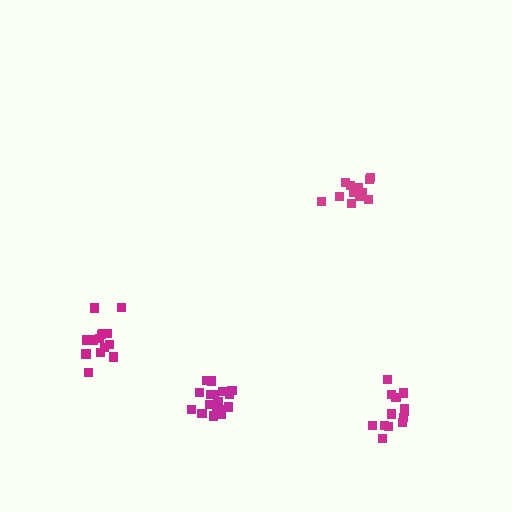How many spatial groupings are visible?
There are 4 spatial groupings.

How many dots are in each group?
Group 1: 13 dots, Group 2: 13 dots, Group 3: 14 dots, Group 4: 17 dots (57 total).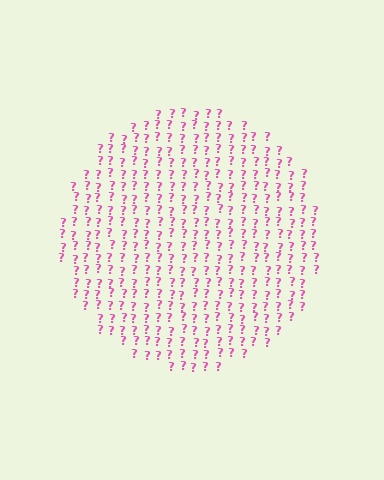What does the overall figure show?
The overall figure shows a circle.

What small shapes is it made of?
It is made of small question marks.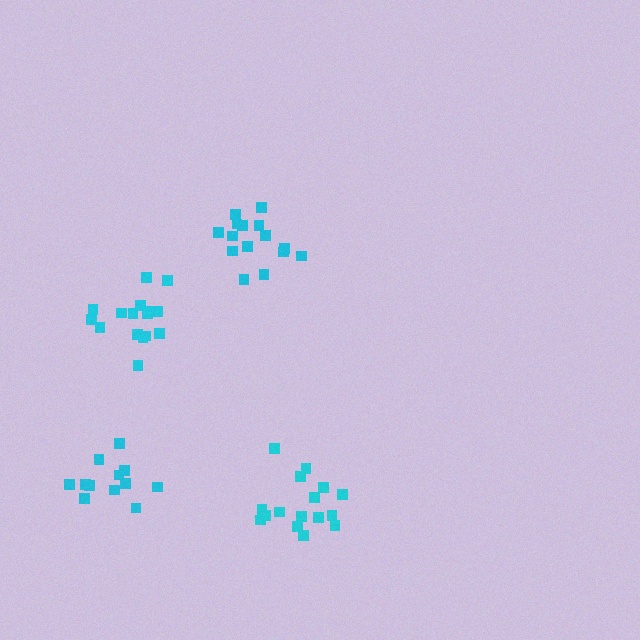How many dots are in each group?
Group 1: 16 dots, Group 2: 16 dots, Group 3: 15 dots, Group 4: 12 dots (59 total).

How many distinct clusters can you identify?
There are 4 distinct clusters.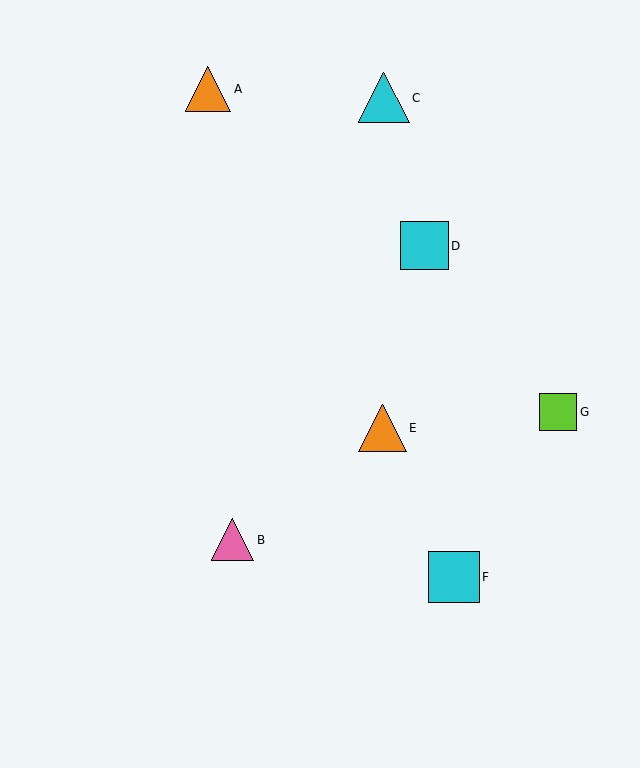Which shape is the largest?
The cyan triangle (labeled C) is the largest.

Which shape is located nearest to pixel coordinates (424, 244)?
The cyan square (labeled D) at (424, 246) is nearest to that location.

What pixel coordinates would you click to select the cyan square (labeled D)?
Click at (424, 246) to select the cyan square D.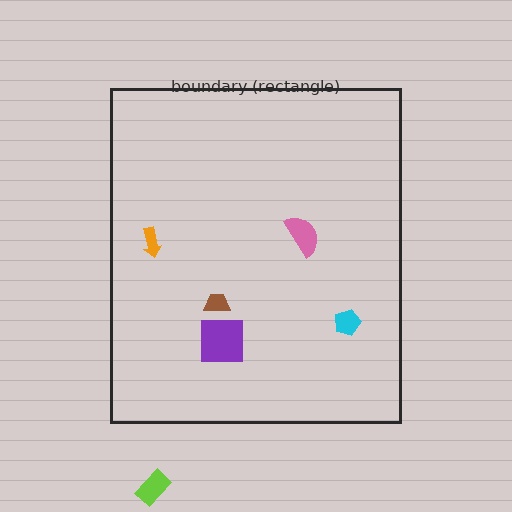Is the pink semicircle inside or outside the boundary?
Inside.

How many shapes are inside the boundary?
5 inside, 1 outside.